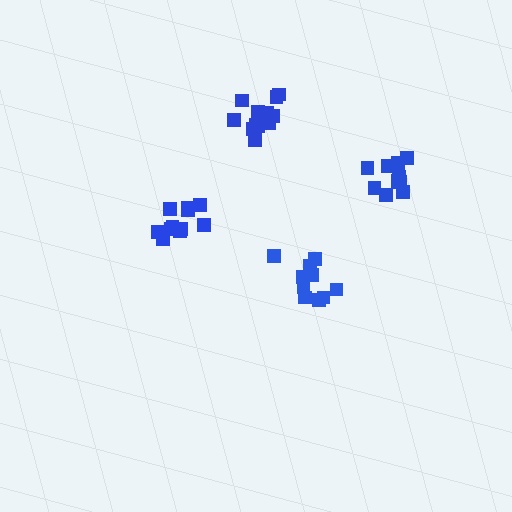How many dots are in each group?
Group 1: 10 dots, Group 2: 10 dots, Group 3: 13 dots, Group 4: 11 dots (44 total).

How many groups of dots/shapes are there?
There are 4 groups.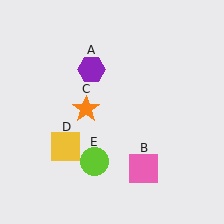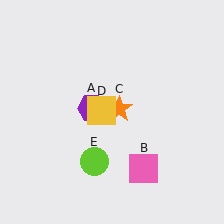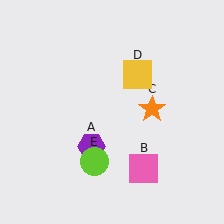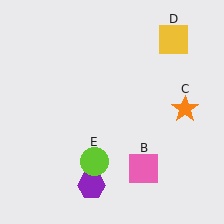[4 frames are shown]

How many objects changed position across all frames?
3 objects changed position: purple hexagon (object A), orange star (object C), yellow square (object D).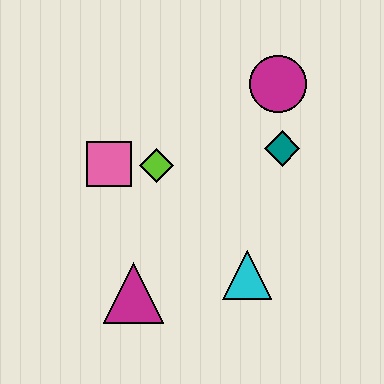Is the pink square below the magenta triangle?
No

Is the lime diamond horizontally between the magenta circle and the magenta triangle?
Yes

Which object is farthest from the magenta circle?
The magenta triangle is farthest from the magenta circle.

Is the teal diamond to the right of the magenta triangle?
Yes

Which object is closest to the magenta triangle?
The cyan triangle is closest to the magenta triangle.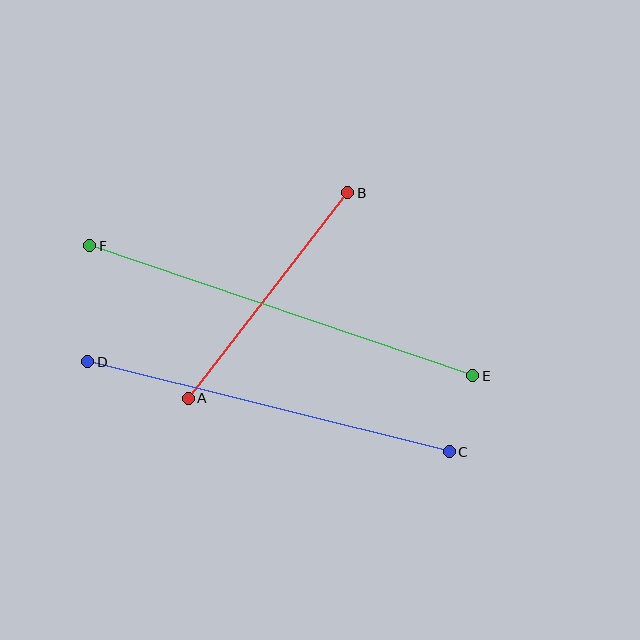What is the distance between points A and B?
The distance is approximately 260 pixels.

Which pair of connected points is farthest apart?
Points E and F are farthest apart.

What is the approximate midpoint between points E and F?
The midpoint is at approximately (281, 311) pixels.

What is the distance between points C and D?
The distance is approximately 373 pixels.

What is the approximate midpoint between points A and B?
The midpoint is at approximately (268, 295) pixels.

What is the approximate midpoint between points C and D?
The midpoint is at approximately (268, 407) pixels.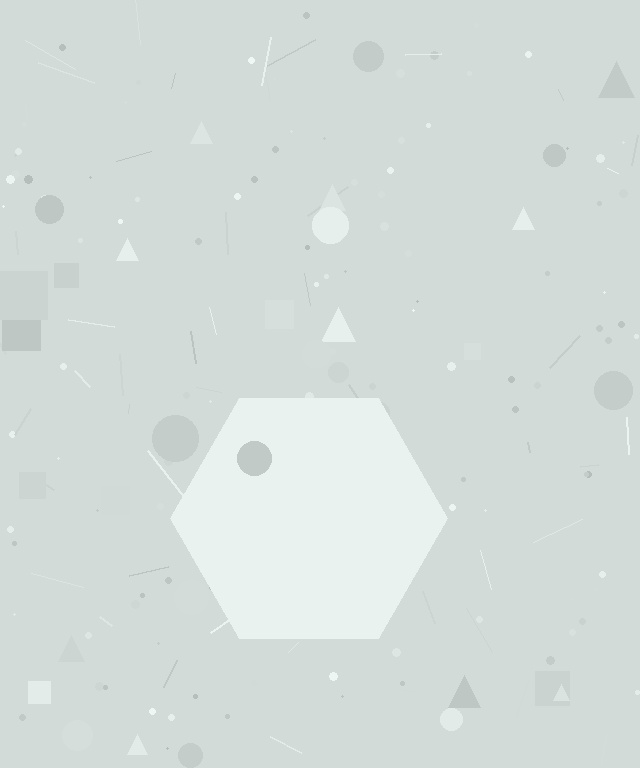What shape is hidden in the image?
A hexagon is hidden in the image.